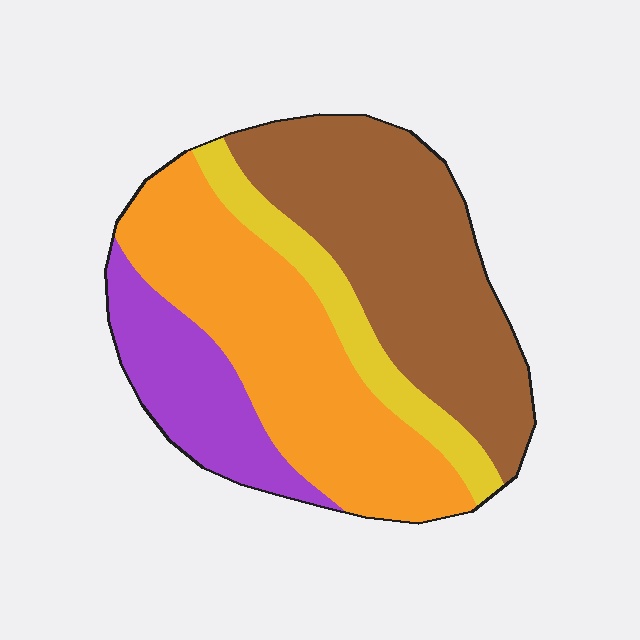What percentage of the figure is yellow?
Yellow covers about 10% of the figure.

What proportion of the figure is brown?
Brown covers around 35% of the figure.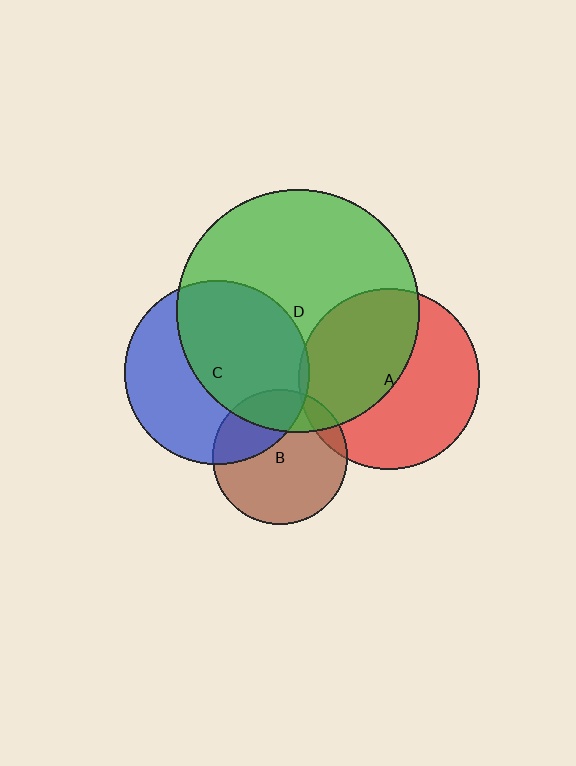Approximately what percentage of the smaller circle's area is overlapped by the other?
Approximately 10%.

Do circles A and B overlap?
Yes.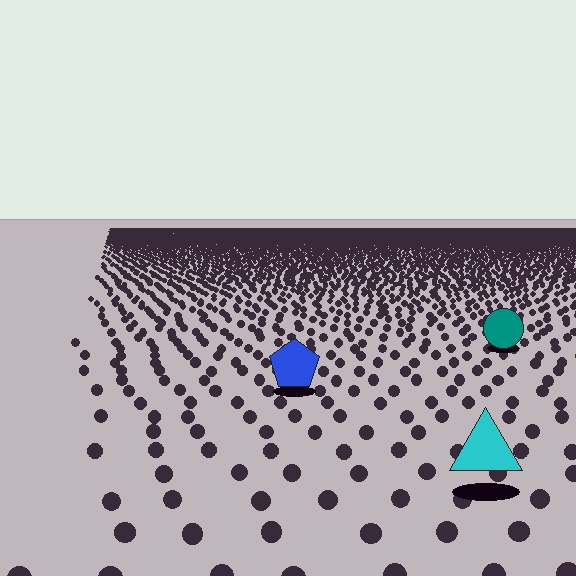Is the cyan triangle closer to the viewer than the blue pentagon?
Yes. The cyan triangle is closer — you can tell from the texture gradient: the ground texture is coarser near it.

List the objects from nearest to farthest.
From nearest to farthest: the cyan triangle, the blue pentagon, the teal circle.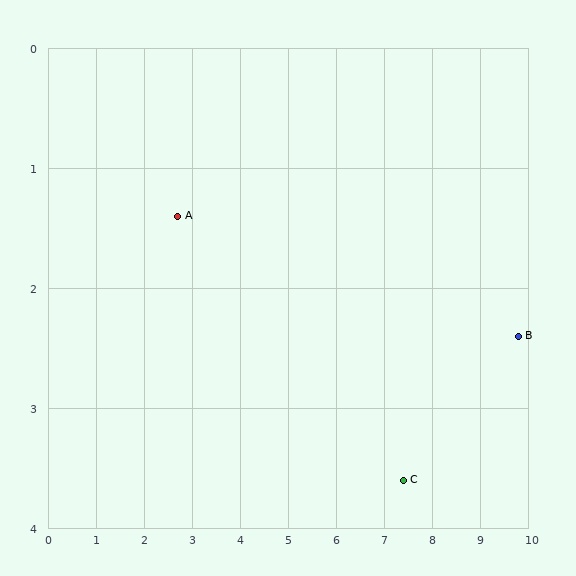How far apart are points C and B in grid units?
Points C and B are about 2.7 grid units apart.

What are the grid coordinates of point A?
Point A is at approximately (2.7, 1.4).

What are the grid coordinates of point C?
Point C is at approximately (7.4, 3.6).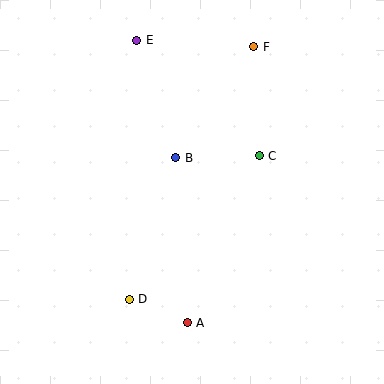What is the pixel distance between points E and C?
The distance between E and C is 168 pixels.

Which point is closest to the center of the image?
Point B at (176, 158) is closest to the center.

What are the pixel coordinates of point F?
Point F is at (254, 47).